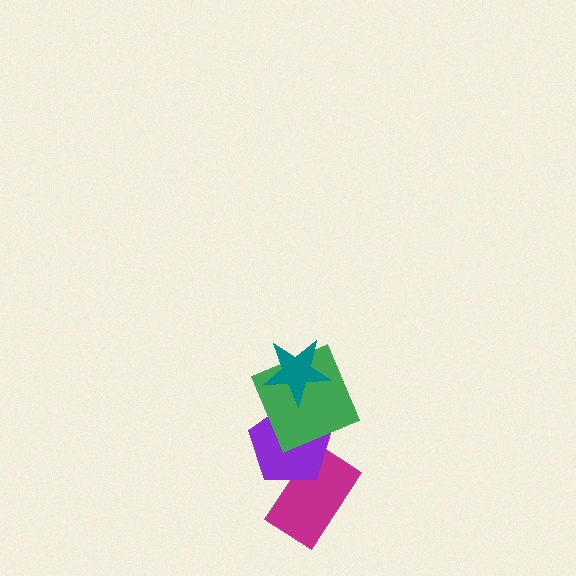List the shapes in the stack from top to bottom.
From top to bottom: the teal star, the green square, the purple pentagon, the magenta rectangle.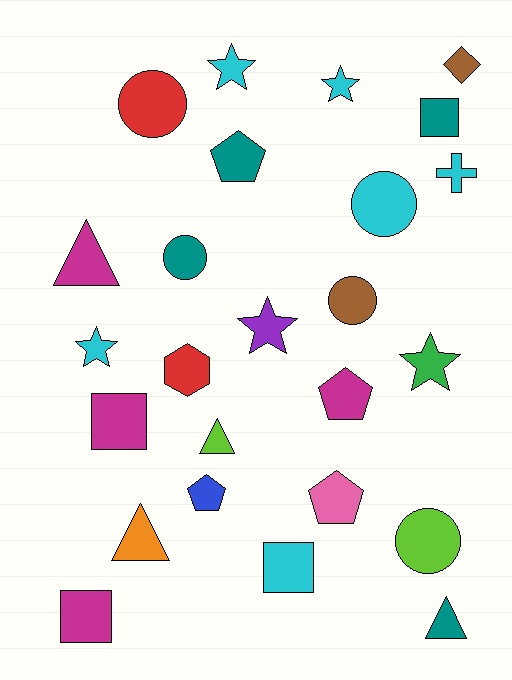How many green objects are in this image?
There is 1 green object.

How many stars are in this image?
There are 5 stars.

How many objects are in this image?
There are 25 objects.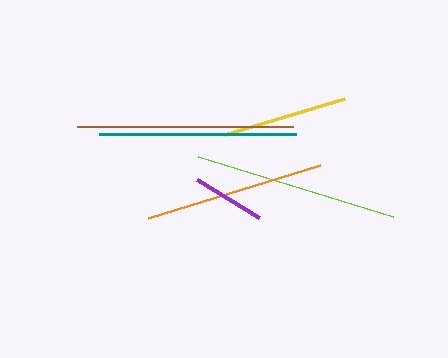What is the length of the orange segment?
The orange segment is approximately 180 pixels long.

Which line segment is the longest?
The brown line is the longest at approximately 216 pixels.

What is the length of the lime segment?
The lime segment is approximately 204 pixels long.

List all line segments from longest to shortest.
From longest to shortest: brown, lime, teal, orange, yellow, purple.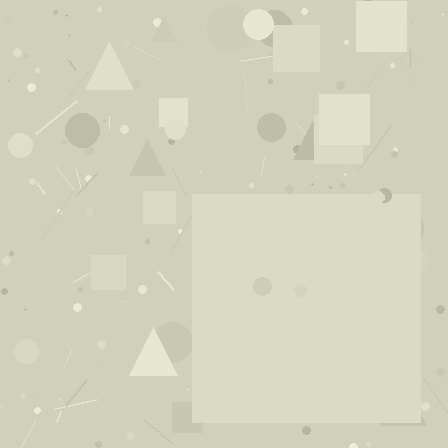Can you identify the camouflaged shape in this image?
The camouflaged shape is a square.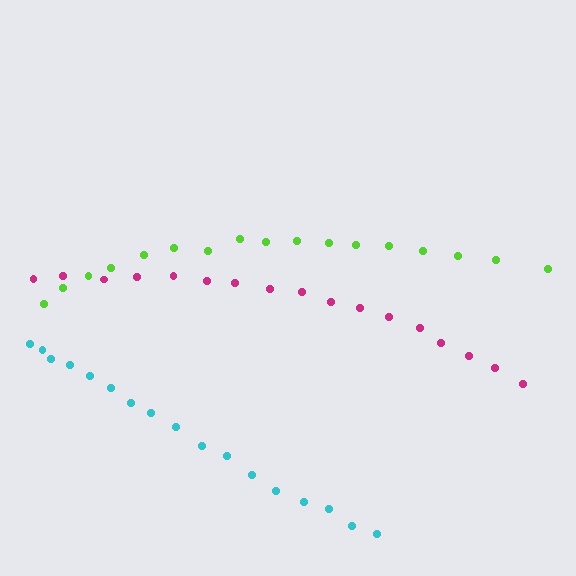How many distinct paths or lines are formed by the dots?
There are 3 distinct paths.